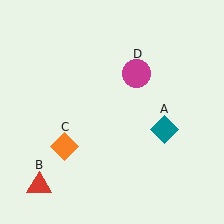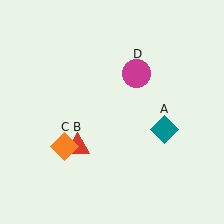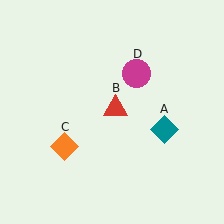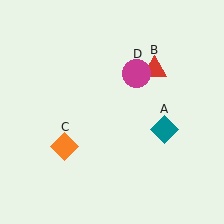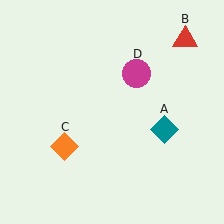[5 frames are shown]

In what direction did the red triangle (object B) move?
The red triangle (object B) moved up and to the right.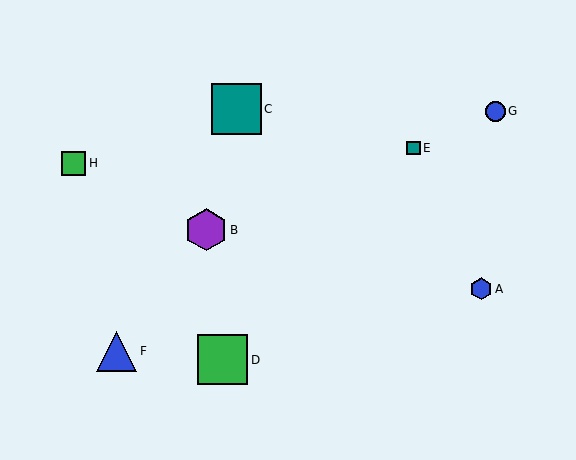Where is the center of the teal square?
The center of the teal square is at (236, 109).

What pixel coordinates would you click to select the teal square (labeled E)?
Click at (414, 148) to select the teal square E.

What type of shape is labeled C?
Shape C is a teal square.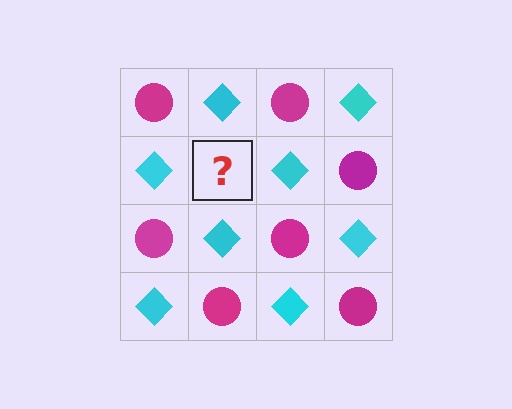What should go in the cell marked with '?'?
The missing cell should contain a magenta circle.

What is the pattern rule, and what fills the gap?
The rule is that it alternates magenta circle and cyan diamond in a checkerboard pattern. The gap should be filled with a magenta circle.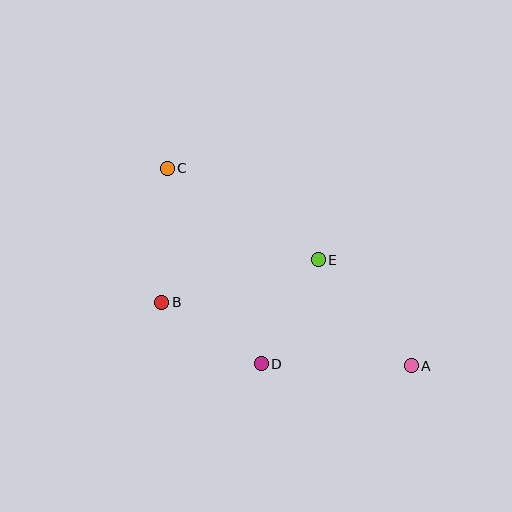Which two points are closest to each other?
Points B and D are closest to each other.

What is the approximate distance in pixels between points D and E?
The distance between D and E is approximately 119 pixels.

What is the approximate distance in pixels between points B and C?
The distance between B and C is approximately 134 pixels.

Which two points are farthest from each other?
Points A and C are farthest from each other.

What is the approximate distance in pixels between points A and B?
The distance between A and B is approximately 258 pixels.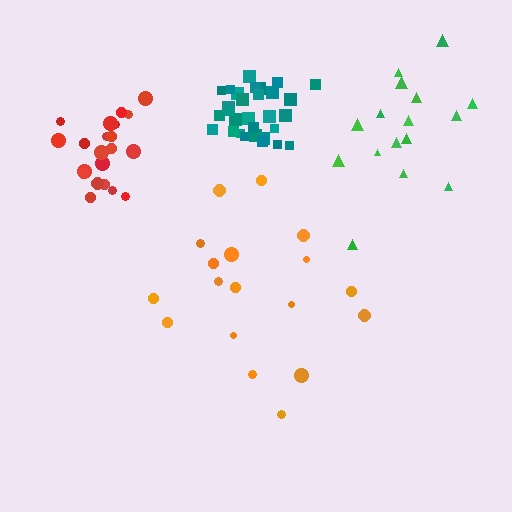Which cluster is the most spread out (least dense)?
Green.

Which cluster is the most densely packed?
Teal.